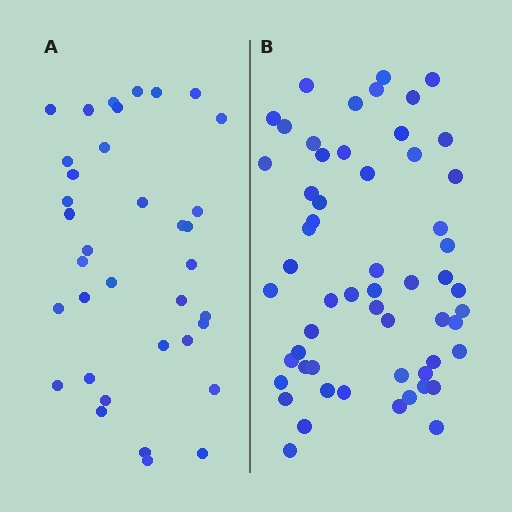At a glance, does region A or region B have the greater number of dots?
Region B (the right region) has more dots.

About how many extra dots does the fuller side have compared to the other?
Region B has approximately 20 more dots than region A.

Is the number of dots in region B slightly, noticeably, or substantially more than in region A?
Region B has substantially more. The ratio is roughly 1.6 to 1.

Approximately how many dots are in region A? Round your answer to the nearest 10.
About 40 dots. (The exact count is 36, which rounds to 40.)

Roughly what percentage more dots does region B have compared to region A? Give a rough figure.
About 60% more.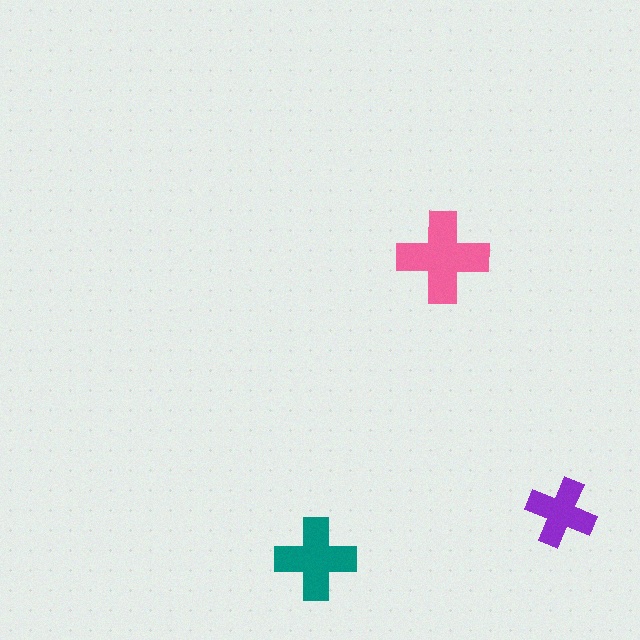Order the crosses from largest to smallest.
the pink one, the teal one, the purple one.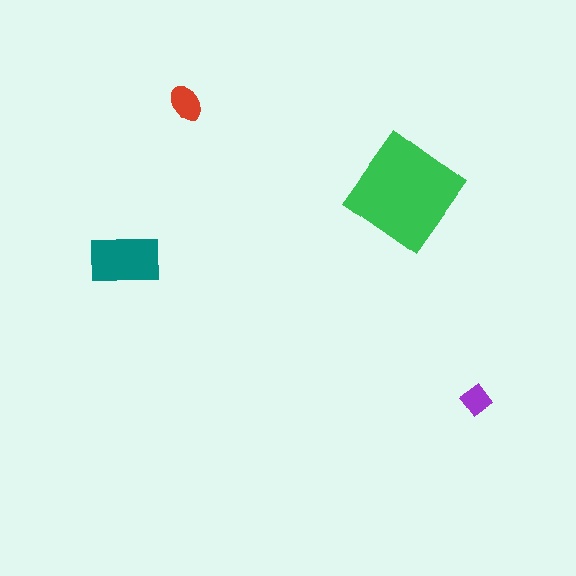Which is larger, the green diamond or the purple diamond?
The green diamond.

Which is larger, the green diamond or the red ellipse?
The green diamond.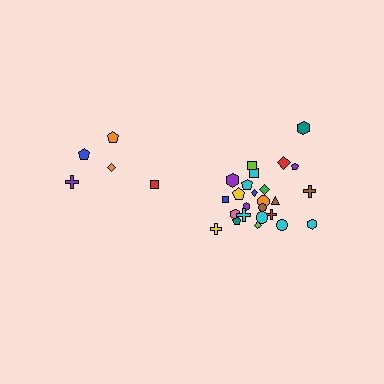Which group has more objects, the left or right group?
The right group.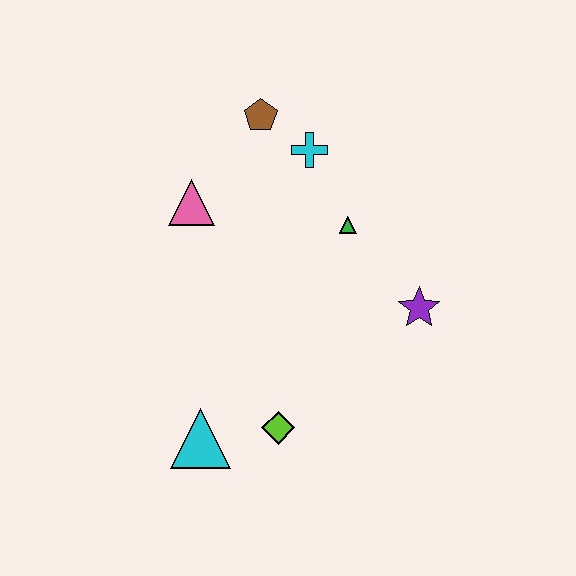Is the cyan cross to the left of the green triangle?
Yes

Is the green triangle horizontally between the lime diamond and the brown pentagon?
No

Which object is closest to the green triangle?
The cyan cross is closest to the green triangle.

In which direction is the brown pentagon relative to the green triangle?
The brown pentagon is above the green triangle.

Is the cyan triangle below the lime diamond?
Yes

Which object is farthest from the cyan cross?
The cyan triangle is farthest from the cyan cross.